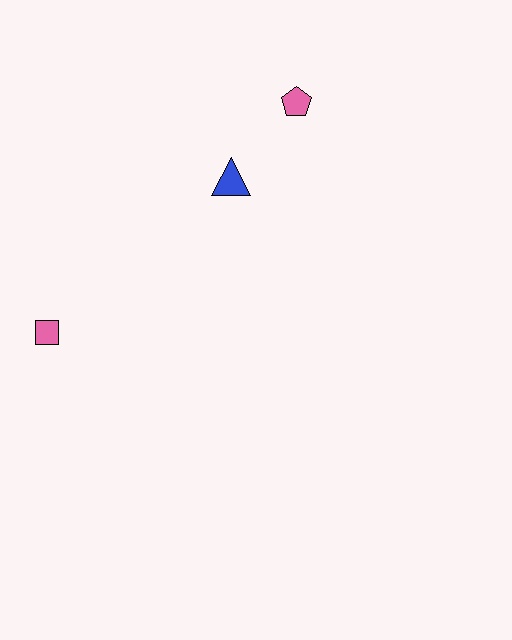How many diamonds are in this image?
There are no diamonds.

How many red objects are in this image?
There are no red objects.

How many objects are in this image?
There are 3 objects.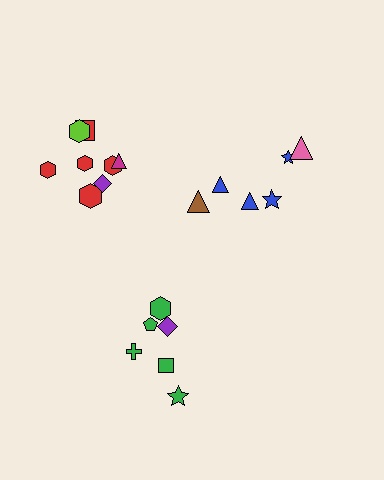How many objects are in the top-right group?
There are 6 objects.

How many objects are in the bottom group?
There are 6 objects.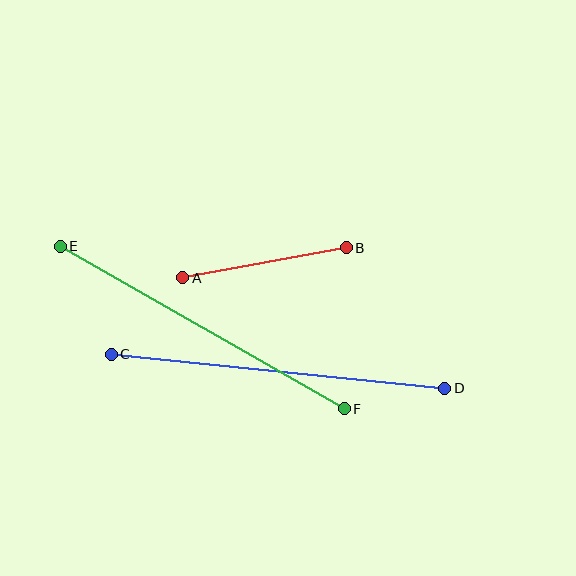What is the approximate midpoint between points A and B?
The midpoint is at approximately (264, 263) pixels.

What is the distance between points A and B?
The distance is approximately 166 pixels.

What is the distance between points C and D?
The distance is approximately 335 pixels.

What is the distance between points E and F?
The distance is approximately 327 pixels.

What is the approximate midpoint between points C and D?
The midpoint is at approximately (278, 371) pixels.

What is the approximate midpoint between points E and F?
The midpoint is at approximately (202, 327) pixels.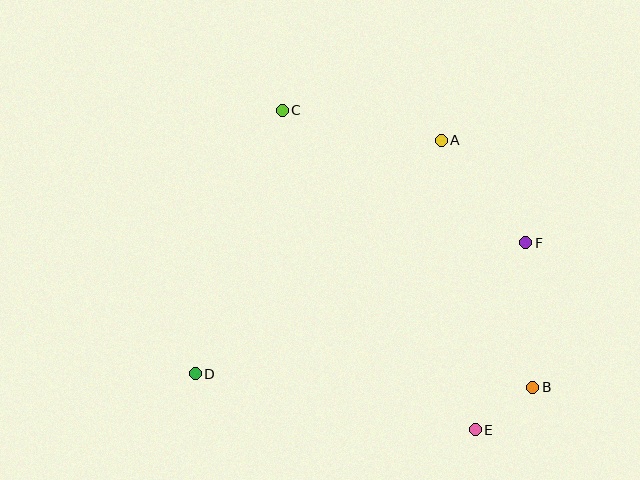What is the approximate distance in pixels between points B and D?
The distance between B and D is approximately 338 pixels.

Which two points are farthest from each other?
Points B and C are farthest from each other.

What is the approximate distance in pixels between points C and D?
The distance between C and D is approximately 278 pixels.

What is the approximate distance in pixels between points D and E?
The distance between D and E is approximately 286 pixels.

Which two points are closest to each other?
Points B and E are closest to each other.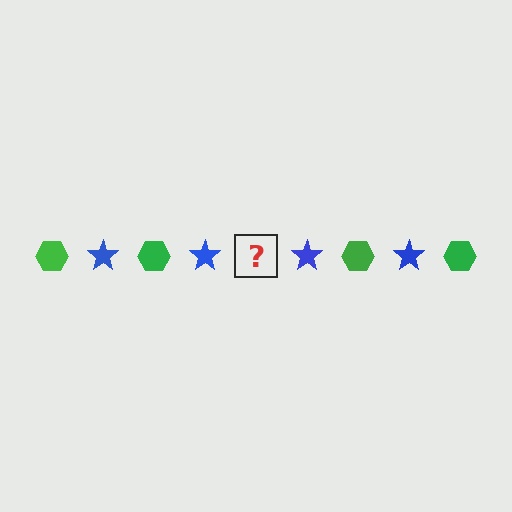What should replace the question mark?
The question mark should be replaced with a green hexagon.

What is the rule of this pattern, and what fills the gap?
The rule is that the pattern alternates between green hexagon and blue star. The gap should be filled with a green hexagon.